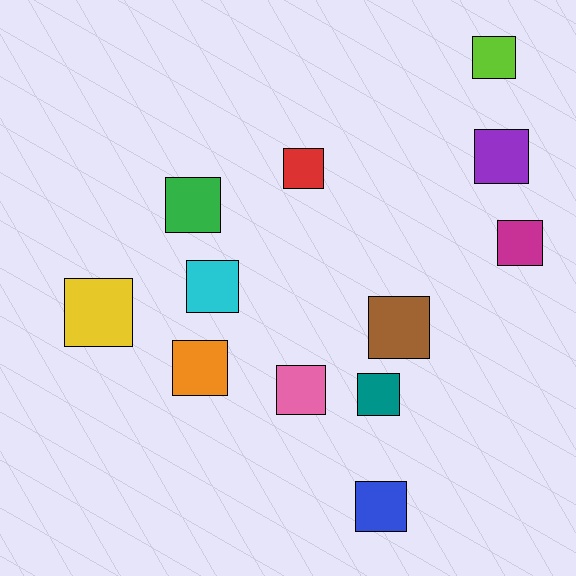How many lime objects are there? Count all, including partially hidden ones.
There is 1 lime object.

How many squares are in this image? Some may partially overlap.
There are 12 squares.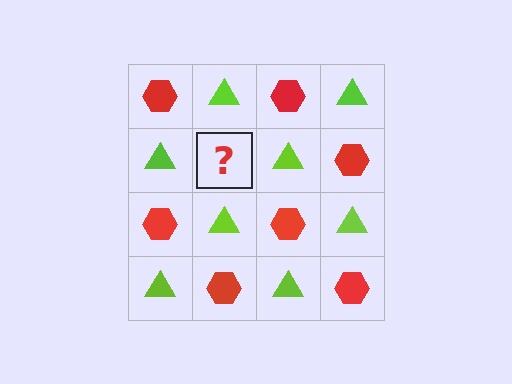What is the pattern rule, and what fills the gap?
The rule is that it alternates red hexagon and lime triangle in a checkerboard pattern. The gap should be filled with a red hexagon.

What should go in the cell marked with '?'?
The missing cell should contain a red hexagon.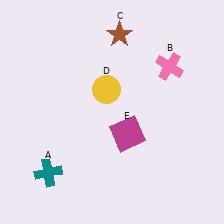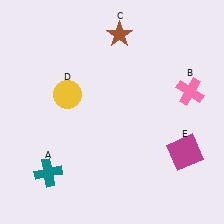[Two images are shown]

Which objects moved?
The objects that moved are: the pink cross (B), the yellow circle (D), the magenta square (E).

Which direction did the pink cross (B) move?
The pink cross (B) moved down.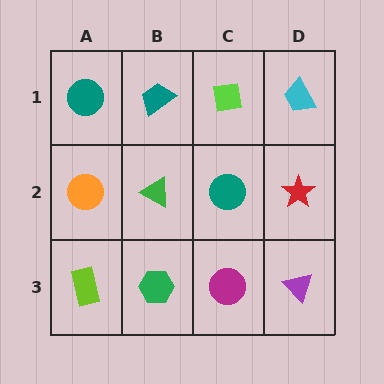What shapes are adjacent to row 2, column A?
A teal circle (row 1, column A), a lime rectangle (row 3, column A), a green triangle (row 2, column B).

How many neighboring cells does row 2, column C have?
4.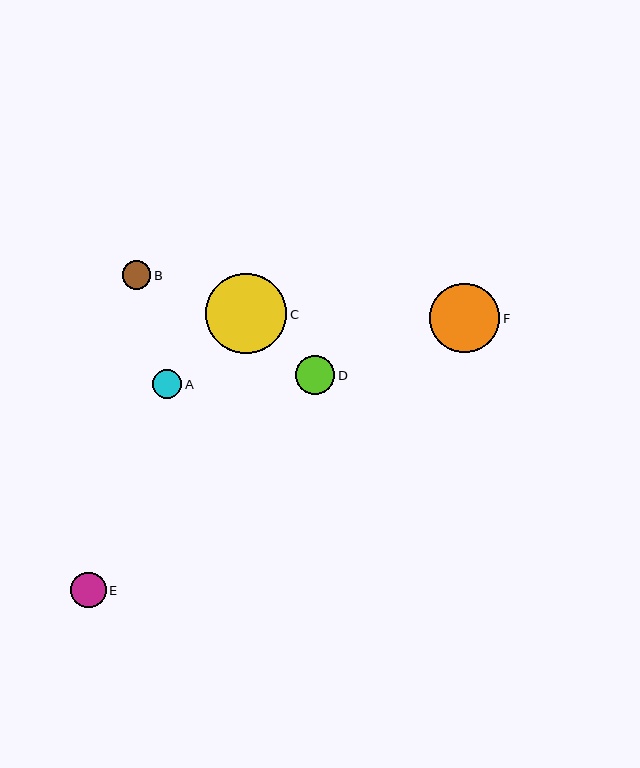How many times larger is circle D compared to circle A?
Circle D is approximately 1.3 times the size of circle A.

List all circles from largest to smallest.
From largest to smallest: C, F, D, E, A, B.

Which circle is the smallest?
Circle B is the smallest with a size of approximately 29 pixels.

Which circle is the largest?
Circle C is the largest with a size of approximately 81 pixels.